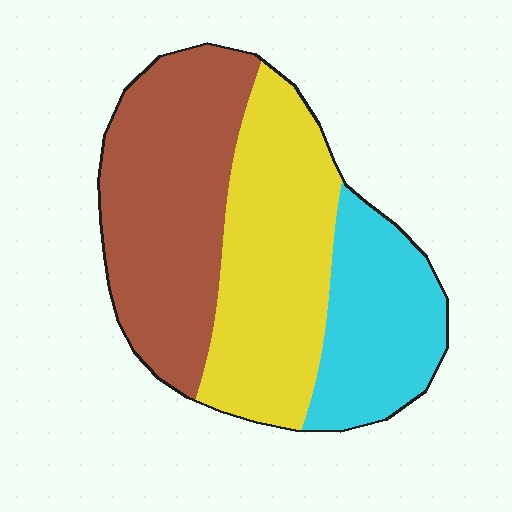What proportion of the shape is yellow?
Yellow covers 37% of the shape.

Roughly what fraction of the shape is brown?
Brown covers 39% of the shape.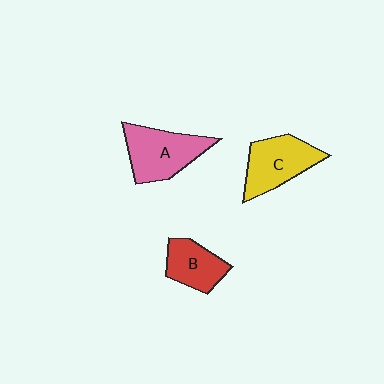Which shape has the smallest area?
Shape B (red).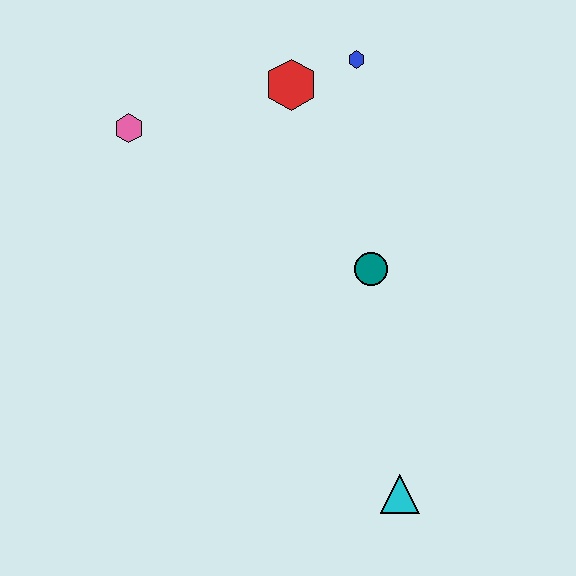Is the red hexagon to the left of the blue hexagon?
Yes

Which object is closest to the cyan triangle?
The teal circle is closest to the cyan triangle.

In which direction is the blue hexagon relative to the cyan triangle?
The blue hexagon is above the cyan triangle.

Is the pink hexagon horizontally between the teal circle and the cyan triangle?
No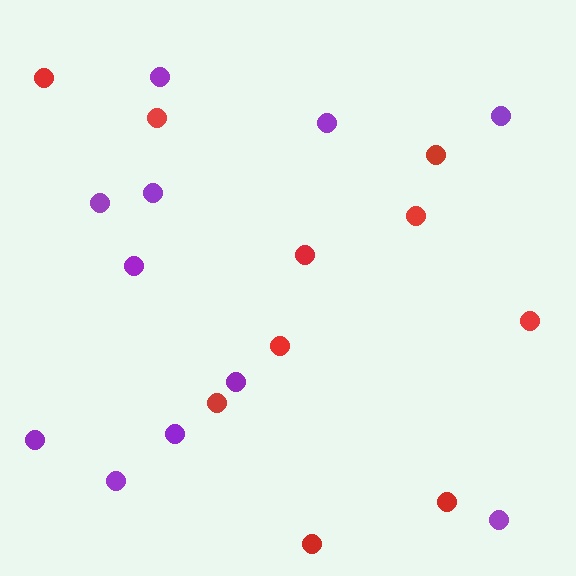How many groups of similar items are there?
There are 2 groups: one group of red circles (10) and one group of purple circles (11).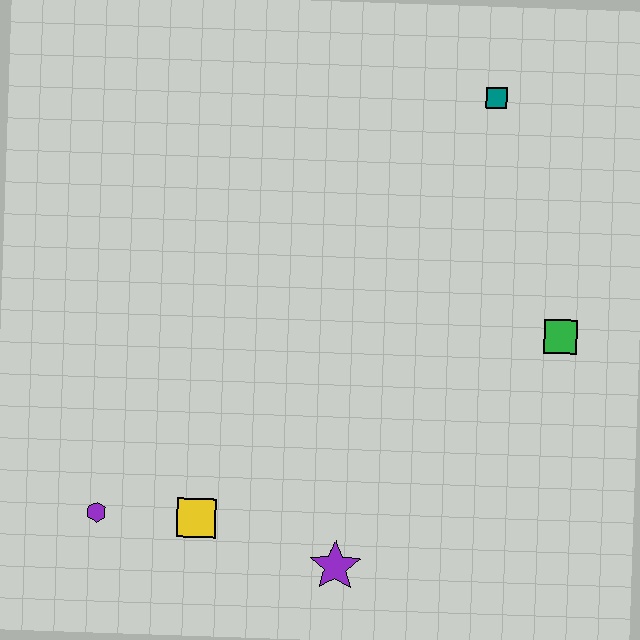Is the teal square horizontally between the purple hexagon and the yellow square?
No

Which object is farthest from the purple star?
The teal square is farthest from the purple star.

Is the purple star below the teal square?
Yes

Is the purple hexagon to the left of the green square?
Yes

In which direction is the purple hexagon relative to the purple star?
The purple hexagon is to the left of the purple star.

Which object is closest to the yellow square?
The purple hexagon is closest to the yellow square.